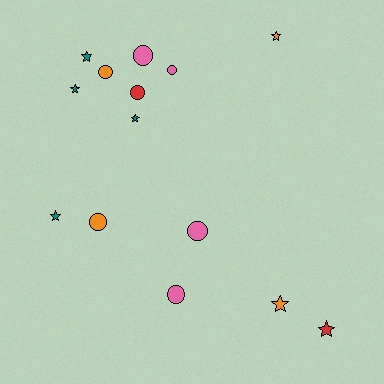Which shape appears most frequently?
Circle, with 7 objects.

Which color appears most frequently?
Teal, with 4 objects.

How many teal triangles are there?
There are no teal triangles.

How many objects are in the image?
There are 14 objects.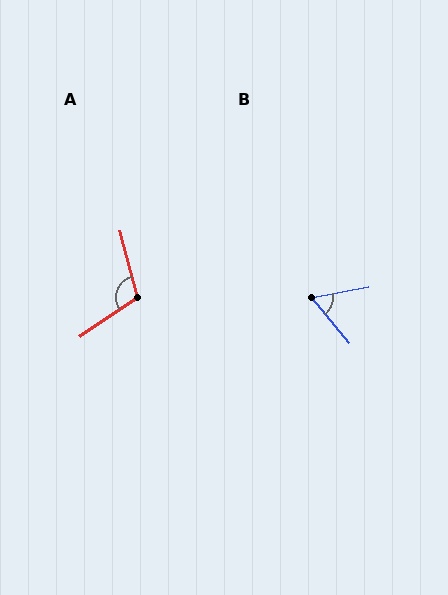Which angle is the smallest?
B, at approximately 61 degrees.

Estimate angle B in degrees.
Approximately 61 degrees.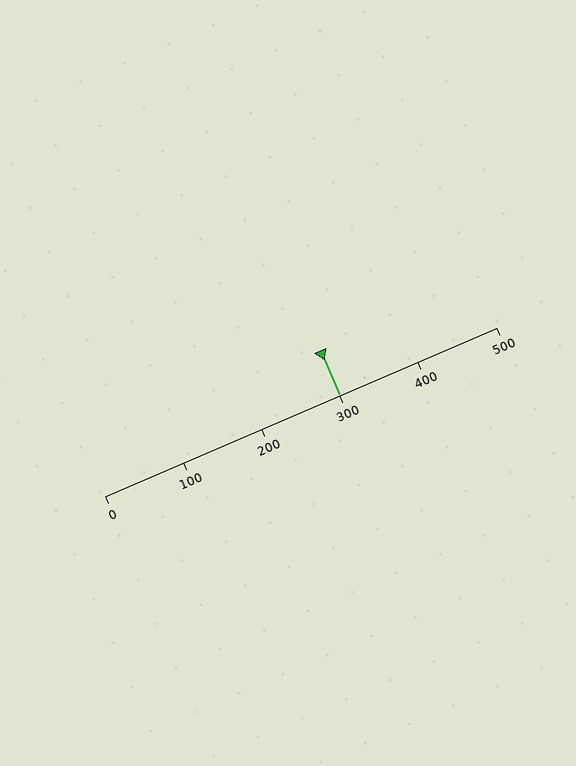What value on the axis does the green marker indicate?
The marker indicates approximately 300.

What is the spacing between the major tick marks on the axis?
The major ticks are spaced 100 apart.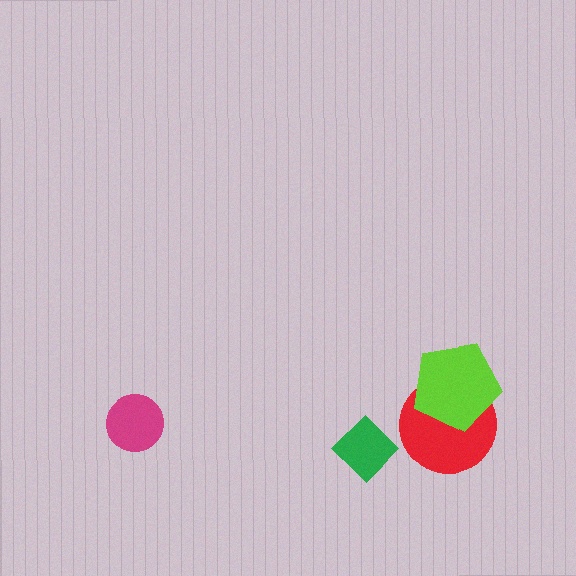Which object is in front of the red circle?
The lime pentagon is in front of the red circle.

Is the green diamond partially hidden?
No, no other shape covers it.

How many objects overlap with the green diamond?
0 objects overlap with the green diamond.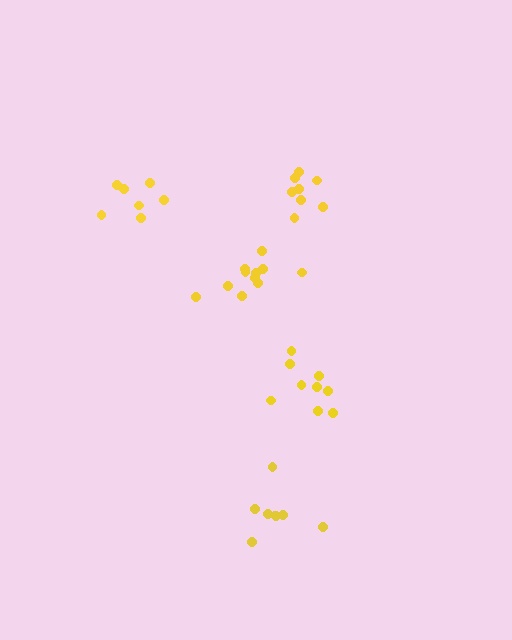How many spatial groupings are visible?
There are 5 spatial groupings.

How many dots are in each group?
Group 1: 8 dots, Group 2: 7 dots, Group 3: 8 dots, Group 4: 9 dots, Group 5: 11 dots (43 total).